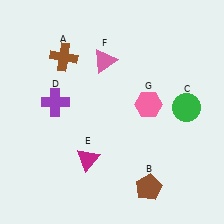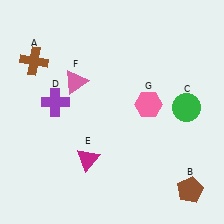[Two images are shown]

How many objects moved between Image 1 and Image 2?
3 objects moved between the two images.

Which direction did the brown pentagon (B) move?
The brown pentagon (B) moved right.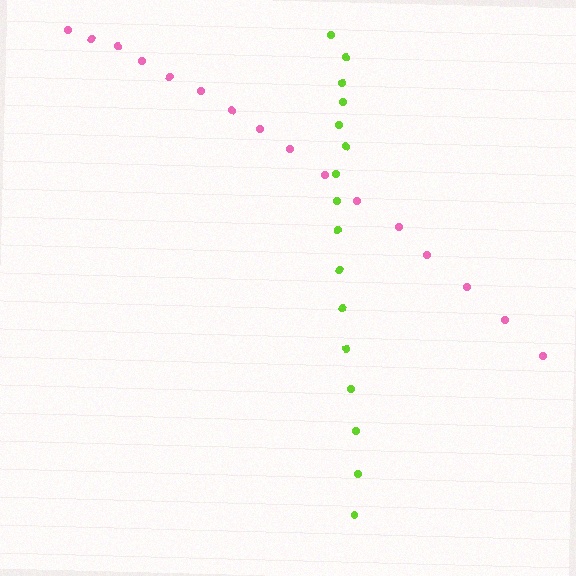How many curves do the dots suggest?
There are 2 distinct paths.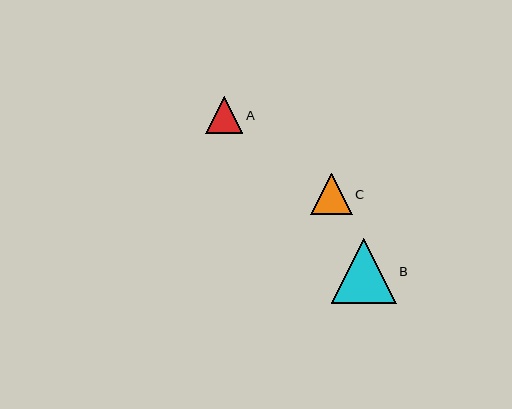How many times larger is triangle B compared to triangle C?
Triangle B is approximately 1.6 times the size of triangle C.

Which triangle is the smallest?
Triangle A is the smallest with a size of approximately 37 pixels.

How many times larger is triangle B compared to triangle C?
Triangle B is approximately 1.6 times the size of triangle C.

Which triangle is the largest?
Triangle B is the largest with a size of approximately 65 pixels.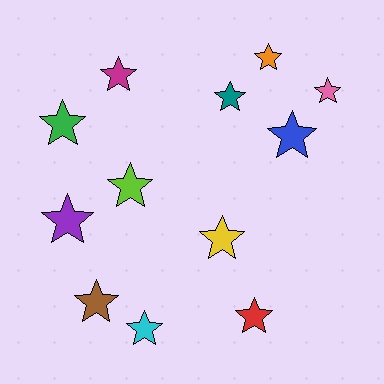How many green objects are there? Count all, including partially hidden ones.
There is 1 green object.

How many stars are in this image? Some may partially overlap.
There are 12 stars.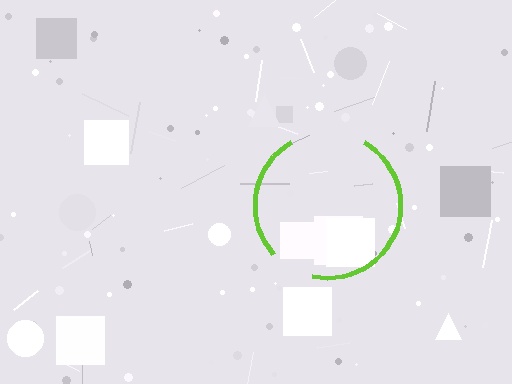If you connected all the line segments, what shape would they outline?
They would outline a circle.